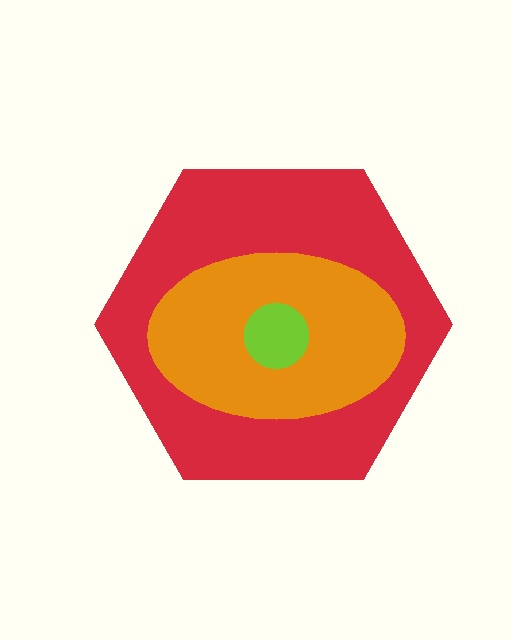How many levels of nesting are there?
3.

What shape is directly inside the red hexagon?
The orange ellipse.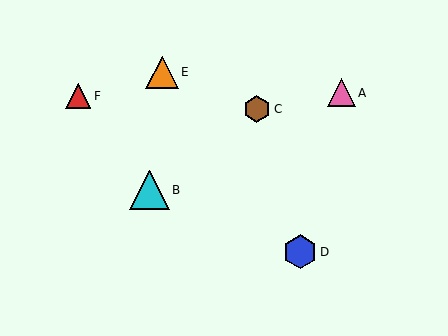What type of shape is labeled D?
Shape D is a blue hexagon.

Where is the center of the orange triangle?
The center of the orange triangle is at (162, 72).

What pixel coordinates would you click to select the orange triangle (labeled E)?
Click at (162, 72) to select the orange triangle E.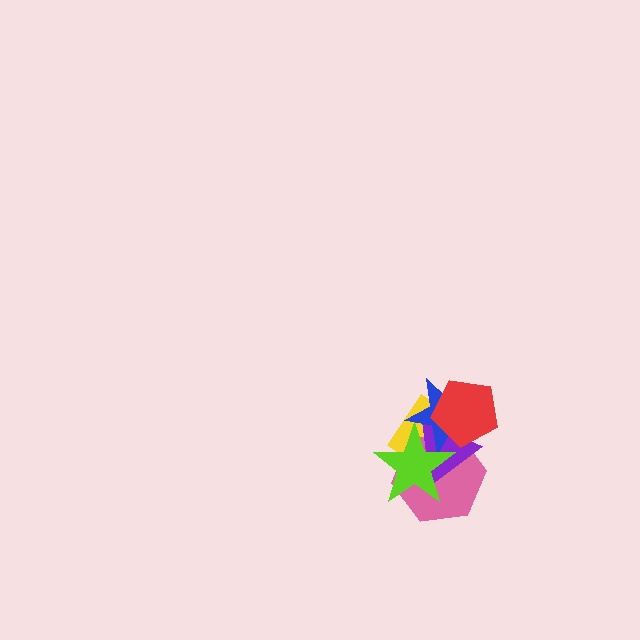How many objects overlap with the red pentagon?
4 objects overlap with the red pentagon.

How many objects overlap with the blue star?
5 objects overlap with the blue star.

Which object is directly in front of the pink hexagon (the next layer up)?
The purple triangle is directly in front of the pink hexagon.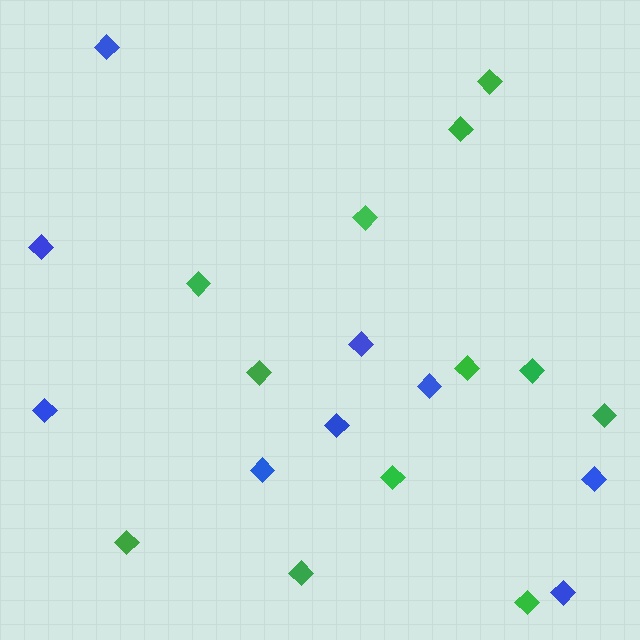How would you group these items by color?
There are 2 groups: one group of green diamonds (12) and one group of blue diamonds (9).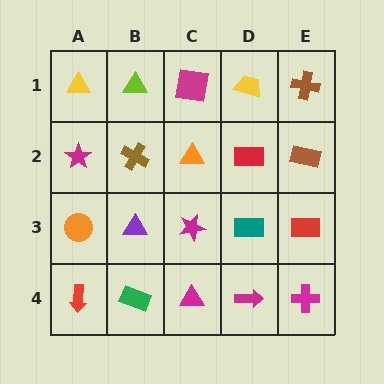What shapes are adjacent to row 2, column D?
A yellow trapezoid (row 1, column D), a teal rectangle (row 3, column D), an orange triangle (row 2, column C), a brown rectangle (row 2, column E).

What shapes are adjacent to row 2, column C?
A magenta square (row 1, column C), a magenta star (row 3, column C), a brown cross (row 2, column B), a red rectangle (row 2, column D).